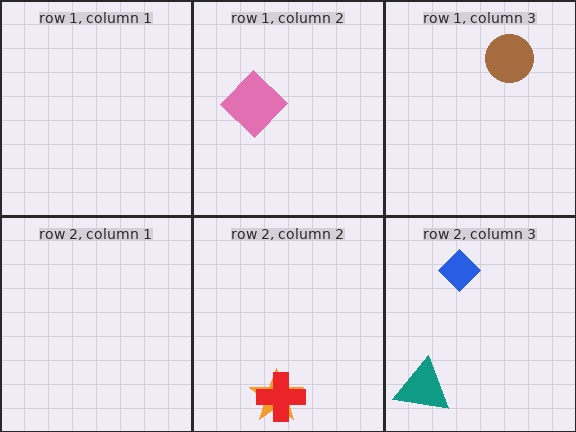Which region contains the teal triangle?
The row 2, column 3 region.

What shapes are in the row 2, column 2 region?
The orange star, the red cross.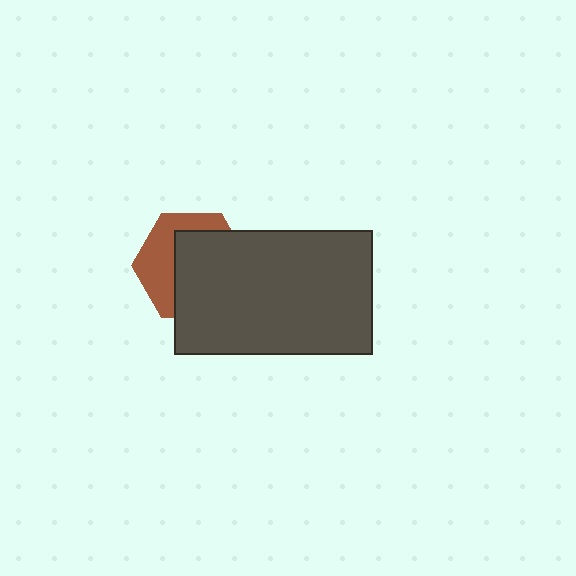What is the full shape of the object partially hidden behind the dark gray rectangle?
The partially hidden object is a brown hexagon.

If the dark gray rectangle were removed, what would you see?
You would see the complete brown hexagon.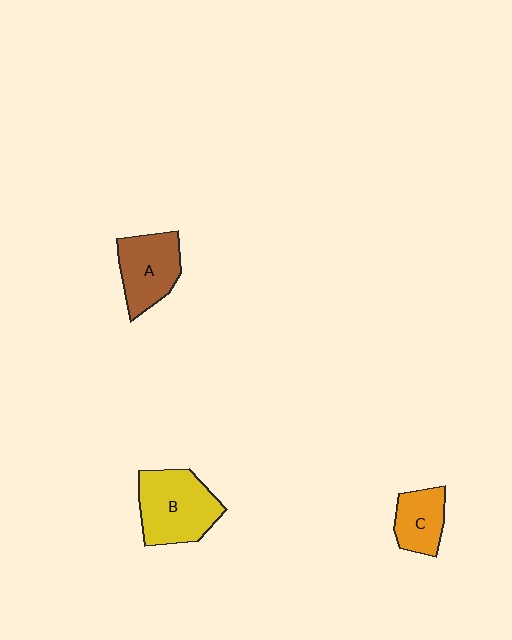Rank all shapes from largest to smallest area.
From largest to smallest: B (yellow), A (brown), C (orange).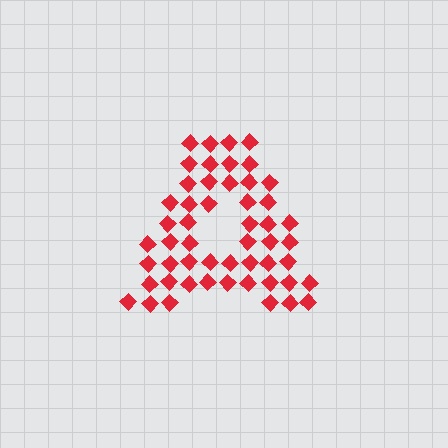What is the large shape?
The large shape is the letter A.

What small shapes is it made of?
It is made of small diamonds.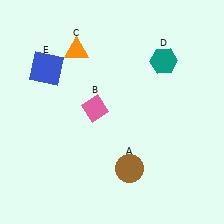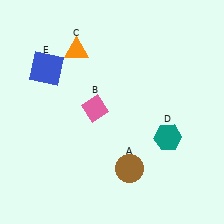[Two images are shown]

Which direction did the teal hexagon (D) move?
The teal hexagon (D) moved down.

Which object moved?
The teal hexagon (D) moved down.